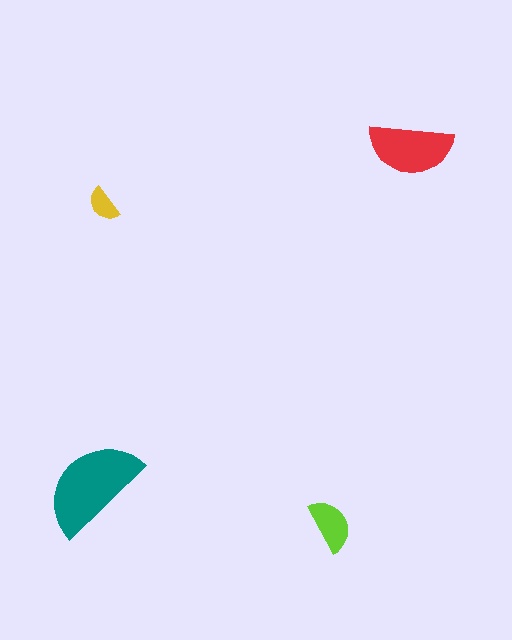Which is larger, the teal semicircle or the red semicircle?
The teal one.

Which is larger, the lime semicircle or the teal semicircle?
The teal one.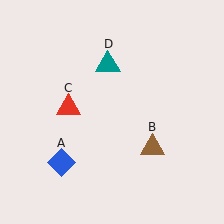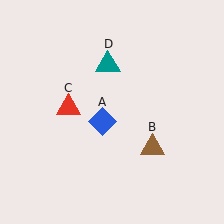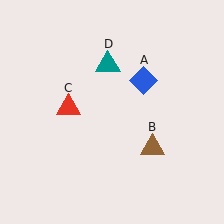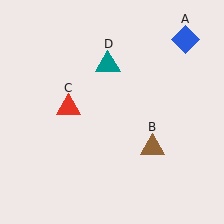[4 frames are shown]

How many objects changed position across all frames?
1 object changed position: blue diamond (object A).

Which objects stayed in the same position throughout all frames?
Brown triangle (object B) and red triangle (object C) and teal triangle (object D) remained stationary.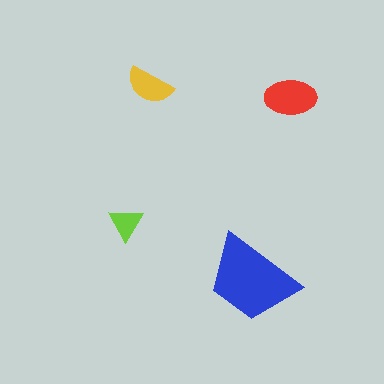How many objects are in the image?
There are 4 objects in the image.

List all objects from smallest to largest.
The lime triangle, the yellow semicircle, the red ellipse, the blue trapezoid.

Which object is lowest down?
The blue trapezoid is bottommost.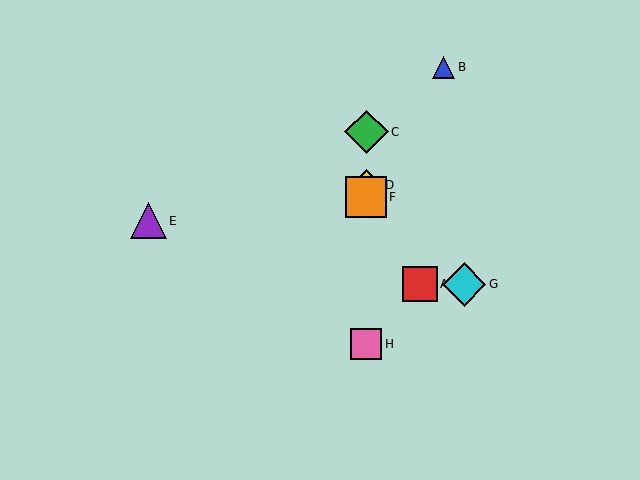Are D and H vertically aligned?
Yes, both are at x≈366.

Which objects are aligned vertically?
Objects C, D, F, H are aligned vertically.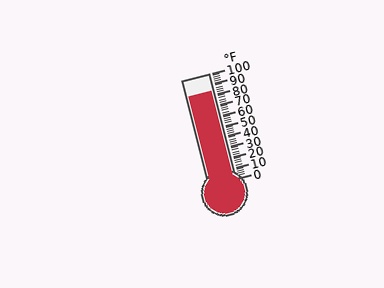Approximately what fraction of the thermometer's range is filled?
The thermometer is filled to approximately 85% of its range.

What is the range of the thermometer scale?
The thermometer scale ranges from 0°F to 100°F.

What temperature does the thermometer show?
The thermometer shows approximately 84°F.